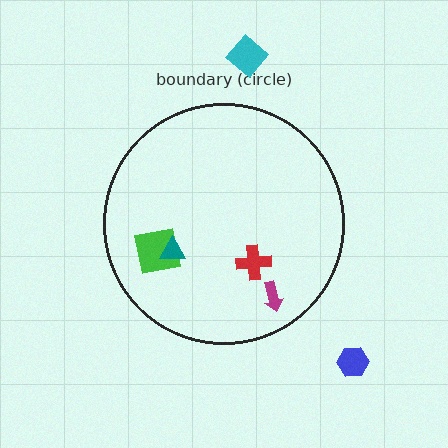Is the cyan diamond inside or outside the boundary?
Outside.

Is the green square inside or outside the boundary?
Inside.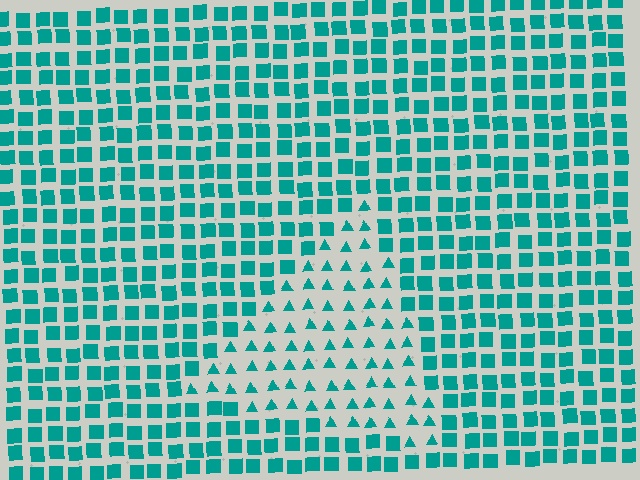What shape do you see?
I see a triangle.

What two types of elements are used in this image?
The image uses triangles inside the triangle region and squares outside it.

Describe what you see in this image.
The image is filled with small teal elements arranged in a uniform grid. A triangle-shaped region contains triangles, while the surrounding area contains squares. The boundary is defined purely by the change in element shape.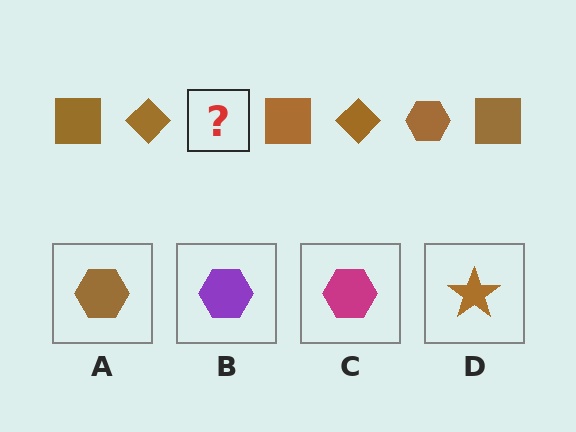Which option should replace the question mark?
Option A.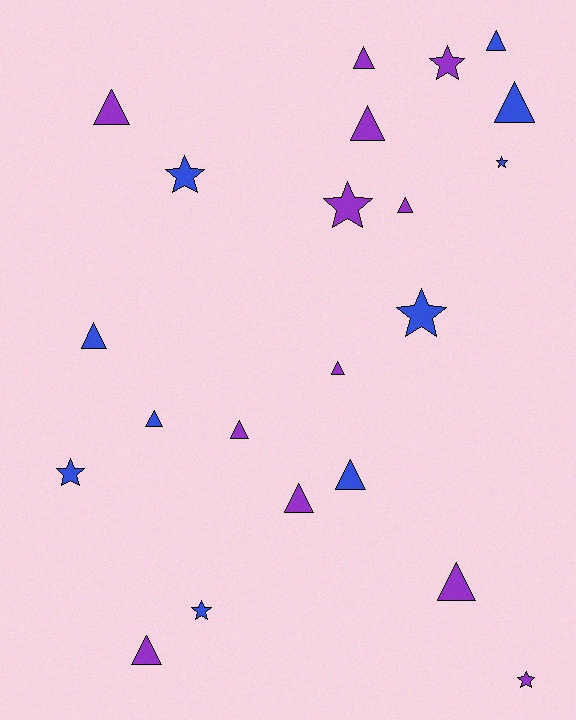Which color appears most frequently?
Purple, with 12 objects.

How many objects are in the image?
There are 22 objects.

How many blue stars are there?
There are 5 blue stars.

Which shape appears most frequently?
Triangle, with 14 objects.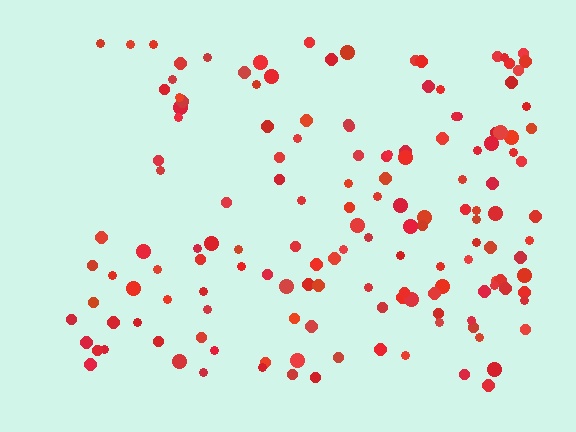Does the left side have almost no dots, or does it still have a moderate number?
Still a moderate number, just noticeably fewer than the right.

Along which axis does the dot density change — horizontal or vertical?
Horizontal.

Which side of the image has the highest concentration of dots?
The right.